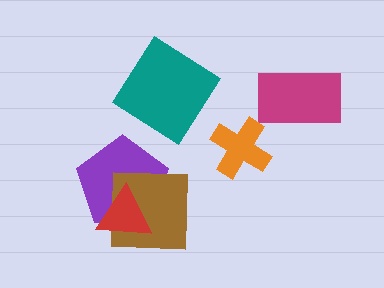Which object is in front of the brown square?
The red triangle is in front of the brown square.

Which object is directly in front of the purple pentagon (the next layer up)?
The brown square is directly in front of the purple pentagon.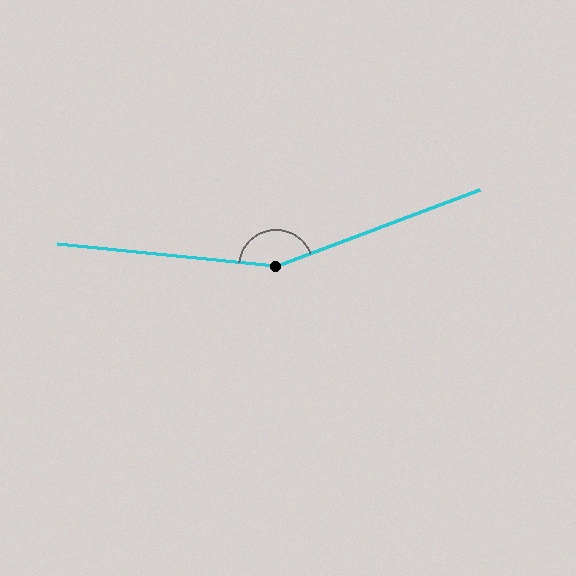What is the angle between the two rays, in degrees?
Approximately 154 degrees.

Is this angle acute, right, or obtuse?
It is obtuse.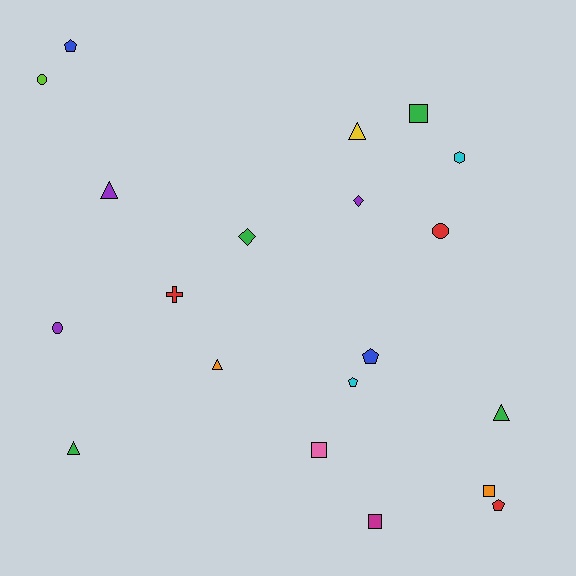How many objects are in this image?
There are 20 objects.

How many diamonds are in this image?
There are 2 diamonds.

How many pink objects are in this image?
There is 1 pink object.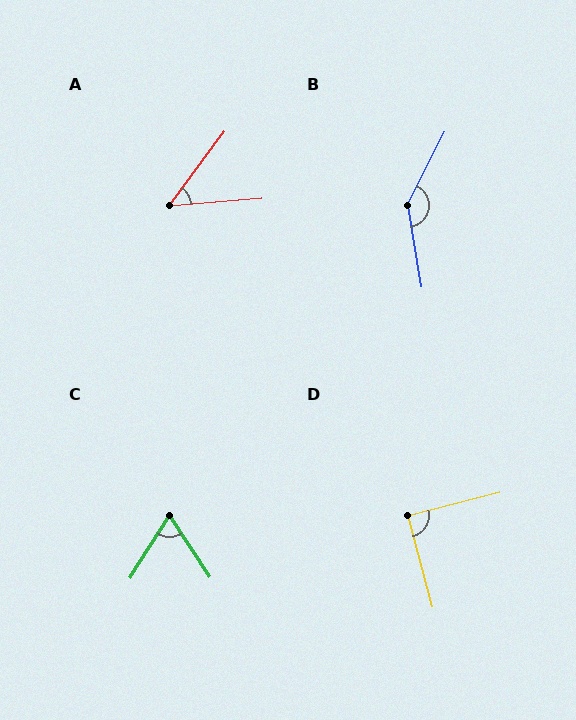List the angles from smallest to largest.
A (49°), C (66°), D (89°), B (144°).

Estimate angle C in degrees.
Approximately 66 degrees.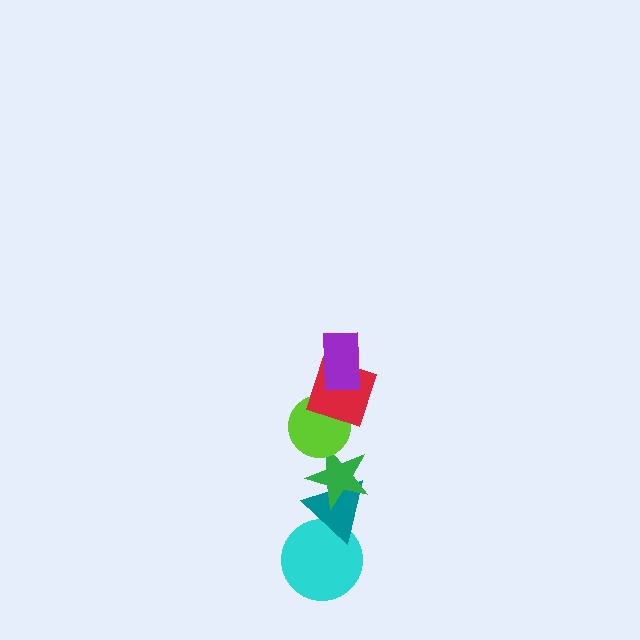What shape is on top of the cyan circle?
The teal triangle is on top of the cyan circle.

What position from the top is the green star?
The green star is 4th from the top.